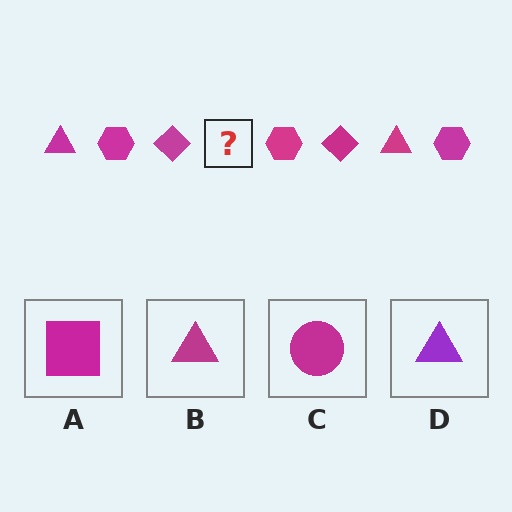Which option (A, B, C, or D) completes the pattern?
B.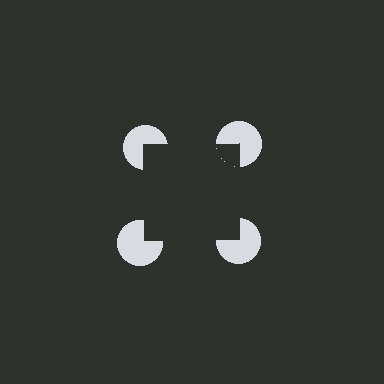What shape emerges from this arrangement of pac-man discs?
An illusory square — its edges are inferred from the aligned wedge cuts in the pac-man discs, not physically drawn.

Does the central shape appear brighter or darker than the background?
It typically appears slightly darker than the background, even though no actual brightness change is drawn.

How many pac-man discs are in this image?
There are 4 — one at each vertex of the illusory square.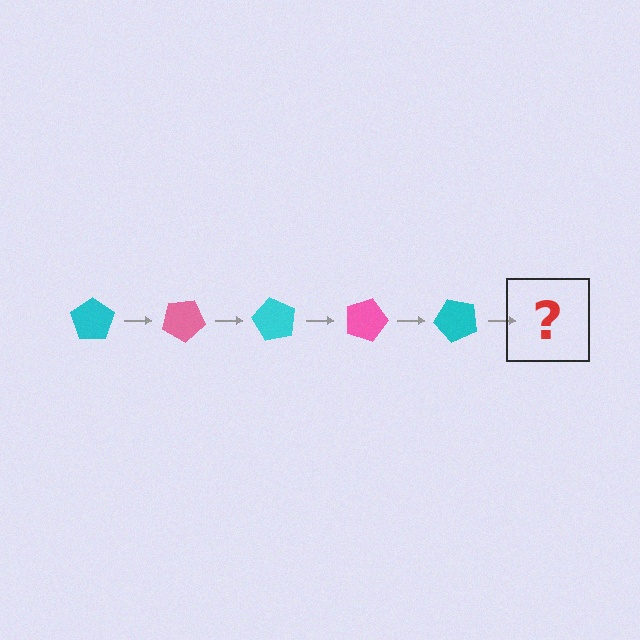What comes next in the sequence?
The next element should be a pink pentagon, rotated 150 degrees from the start.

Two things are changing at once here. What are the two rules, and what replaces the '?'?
The two rules are that it rotates 30 degrees each step and the color cycles through cyan and pink. The '?' should be a pink pentagon, rotated 150 degrees from the start.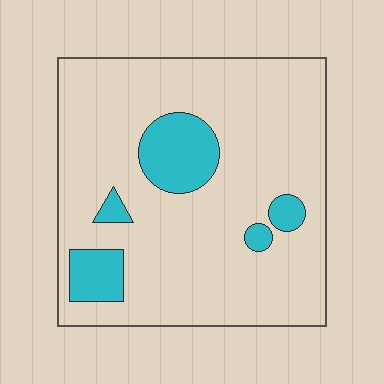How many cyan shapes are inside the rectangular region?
5.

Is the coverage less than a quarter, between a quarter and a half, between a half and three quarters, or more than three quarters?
Less than a quarter.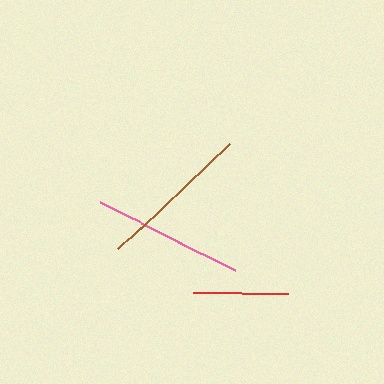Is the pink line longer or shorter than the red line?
The pink line is longer than the red line.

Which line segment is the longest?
The brown line is the longest at approximately 153 pixels.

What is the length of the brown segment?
The brown segment is approximately 153 pixels long.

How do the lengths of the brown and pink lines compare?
The brown and pink lines are approximately the same length.